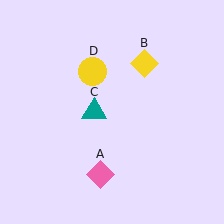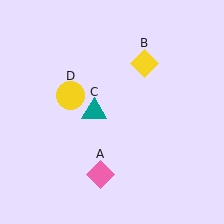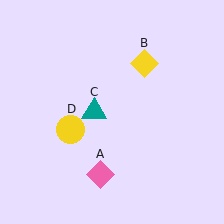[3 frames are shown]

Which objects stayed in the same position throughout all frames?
Pink diamond (object A) and yellow diamond (object B) and teal triangle (object C) remained stationary.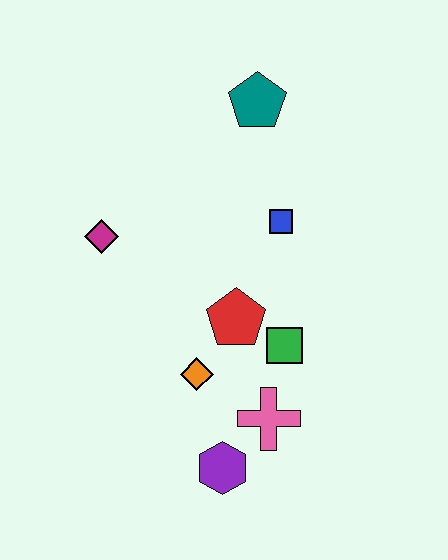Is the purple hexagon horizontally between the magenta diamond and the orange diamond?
No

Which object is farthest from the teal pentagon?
The purple hexagon is farthest from the teal pentagon.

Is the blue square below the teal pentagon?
Yes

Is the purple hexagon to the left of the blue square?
Yes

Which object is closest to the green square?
The red pentagon is closest to the green square.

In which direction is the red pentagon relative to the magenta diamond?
The red pentagon is to the right of the magenta diamond.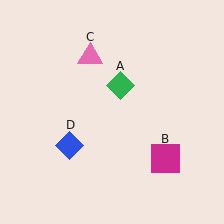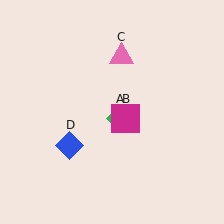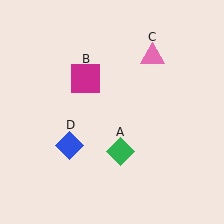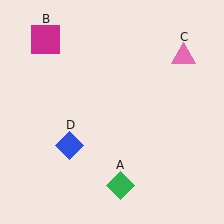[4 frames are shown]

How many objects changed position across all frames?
3 objects changed position: green diamond (object A), magenta square (object B), pink triangle (object C).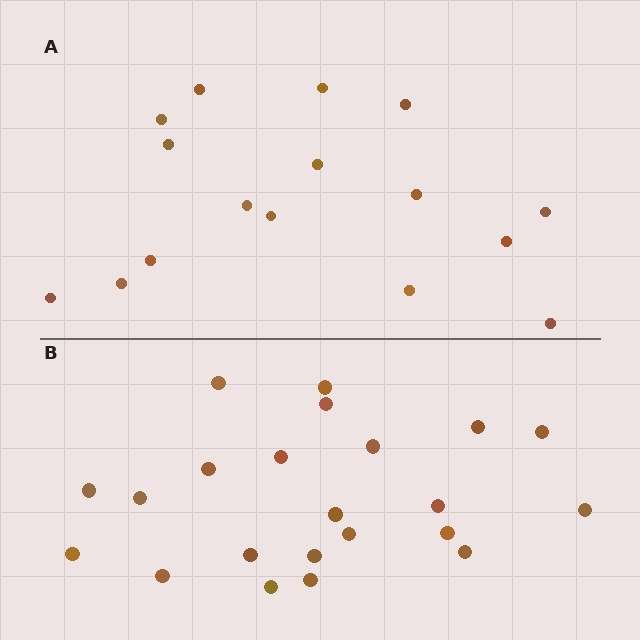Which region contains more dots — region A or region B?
Region B (the bottom region) has more dots.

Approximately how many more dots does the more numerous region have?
Region B has about 6 more dots than region A.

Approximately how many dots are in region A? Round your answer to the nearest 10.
About 20 dots. (The exact count is 16, which rounds to 20.)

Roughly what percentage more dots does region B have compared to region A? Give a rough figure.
About 40% more.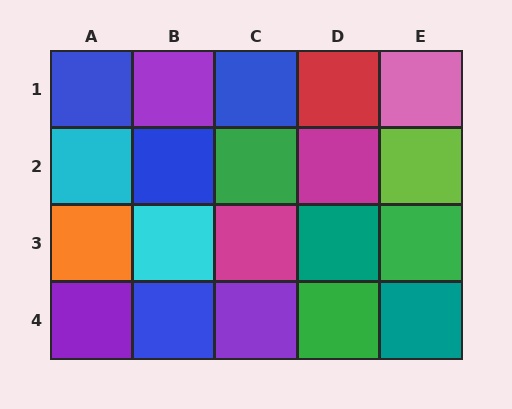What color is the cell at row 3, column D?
Teal.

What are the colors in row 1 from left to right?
Blue, purple, blue, red, pink.